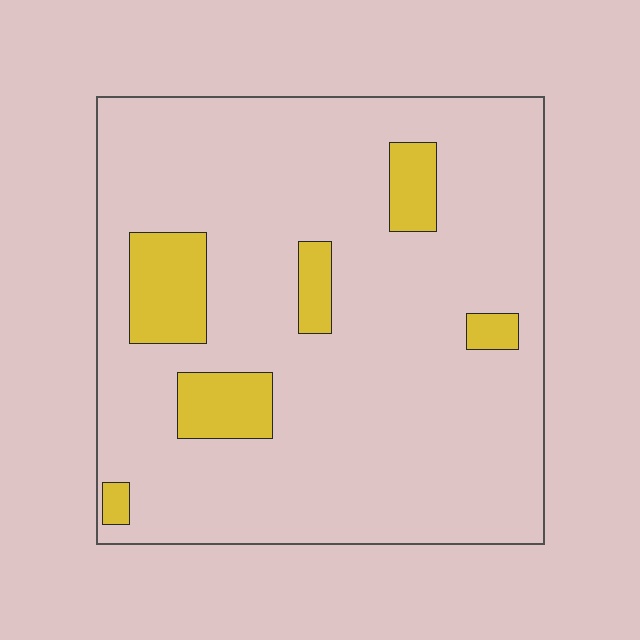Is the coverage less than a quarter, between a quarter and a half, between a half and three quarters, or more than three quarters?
Less than a quarter.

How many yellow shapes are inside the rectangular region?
6.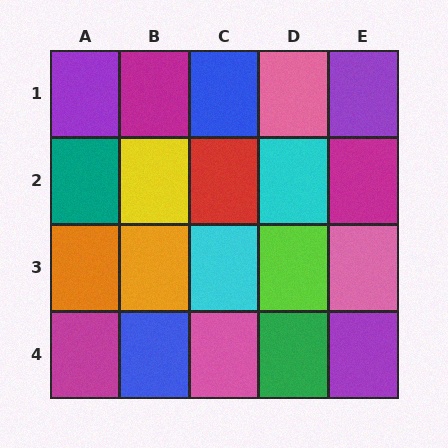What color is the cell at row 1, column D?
Pink.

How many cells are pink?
3 cells are pink.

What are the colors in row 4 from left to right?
Magenta, blue, pink, green, purple.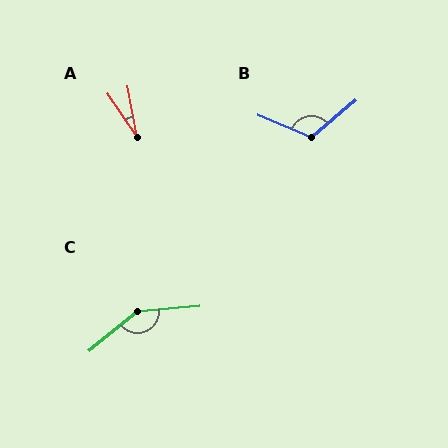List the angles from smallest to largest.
A (23°), B (116°), C (146°).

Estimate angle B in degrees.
Approximately 116 degrees.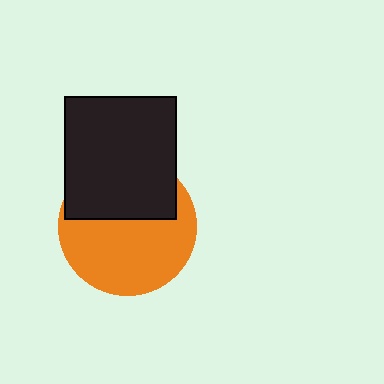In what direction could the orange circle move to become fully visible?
The orange circle could move down. That would shift it out from behind the black rectangle entirely.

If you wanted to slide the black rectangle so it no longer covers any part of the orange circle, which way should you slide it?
Slide it up — that is the most direct way to separate the two shapes.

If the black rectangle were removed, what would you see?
You would see the complete orange circle.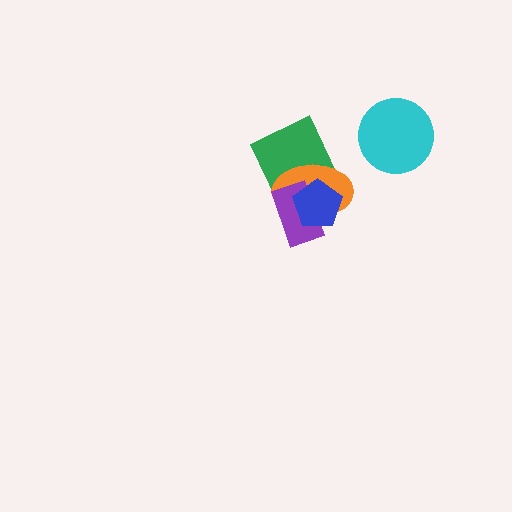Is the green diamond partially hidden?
Yes, it is partially covered by another shape.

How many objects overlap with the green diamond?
3 objects overlap with the green diamond.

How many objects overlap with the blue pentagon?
3 objects overlap with the blue pentagon.